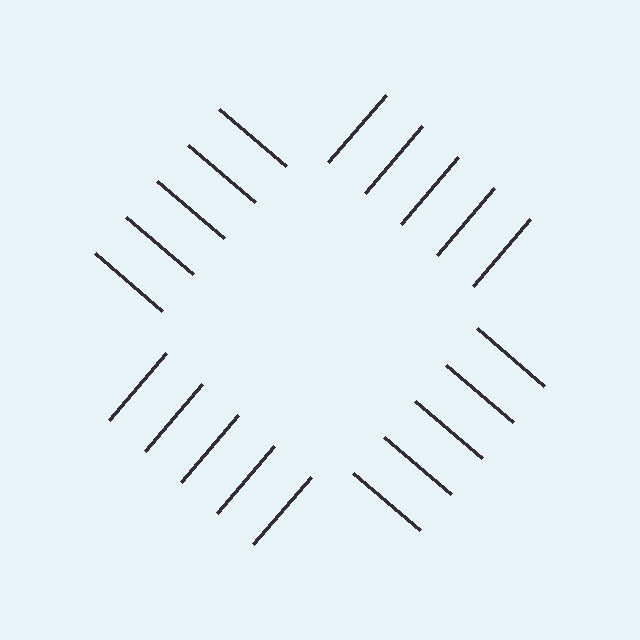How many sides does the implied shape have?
4 sides — the line-ends trace a square.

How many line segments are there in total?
20 — 5 along each of the 4 edges.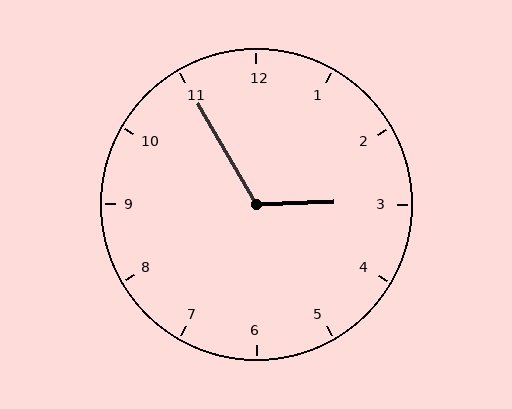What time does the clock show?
2:55.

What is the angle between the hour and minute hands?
Approximately 118 degrees.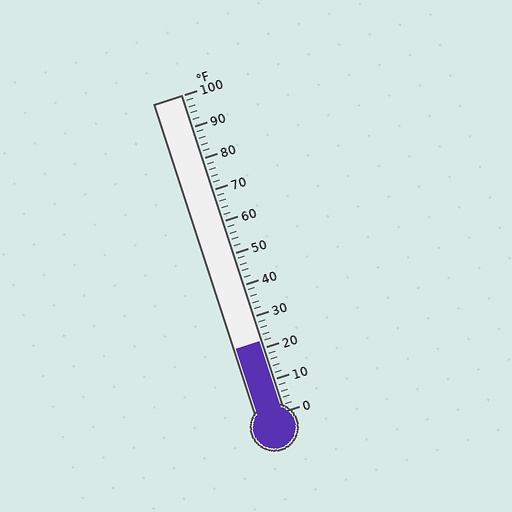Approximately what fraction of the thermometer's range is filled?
The thermometer is filled to approximately 20% of its range.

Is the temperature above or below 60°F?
The temperature is below 60°F.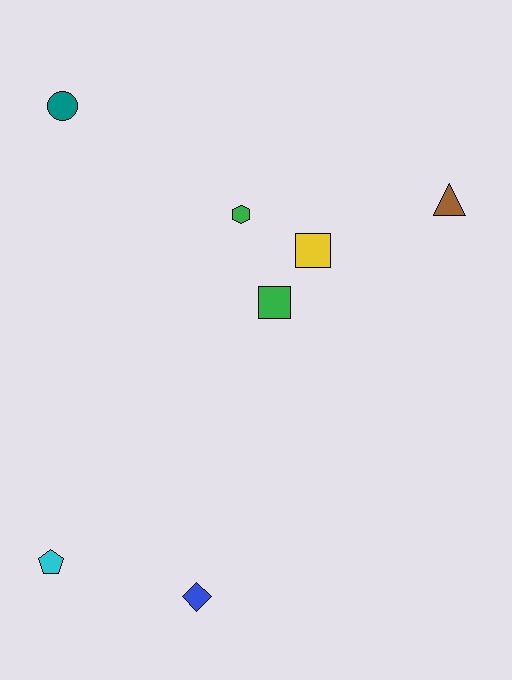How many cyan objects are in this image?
There is 1 cyan object.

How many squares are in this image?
There are 2 squares.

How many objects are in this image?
There are 7 objects.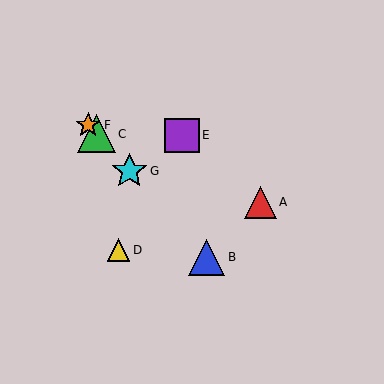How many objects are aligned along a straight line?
4 objects (B, C, F, G) are aligned along a straight line.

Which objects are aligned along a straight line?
Objects B, C, F, G are aligned along a straight line.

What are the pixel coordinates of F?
Object F is at (88, 125).